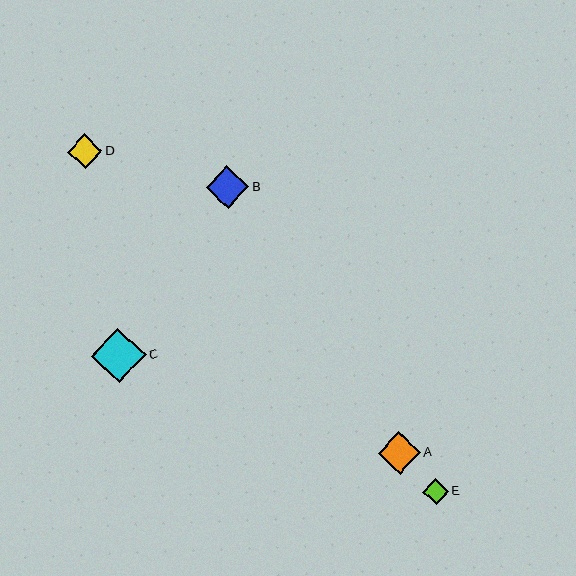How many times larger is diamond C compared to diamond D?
Diamond C is approximately 1.6 times the size of diamond D.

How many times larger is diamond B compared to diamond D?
Diamond B is approximately 1.2 times the size of diamond D.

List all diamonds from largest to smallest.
From largest to smallest: C, B, A, D, E.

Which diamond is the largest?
Diamond C is the largest with a size of approximately 54 pixels.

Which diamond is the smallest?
Diamond E is the smallest with a size of approximately 26 pixels.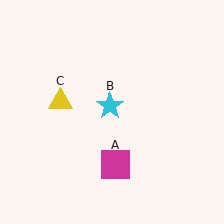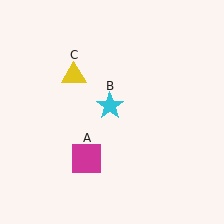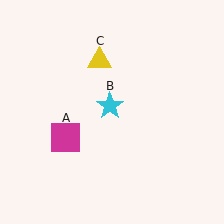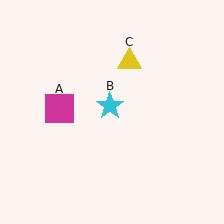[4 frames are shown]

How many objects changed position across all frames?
2 objects changed position: magenta square (object A), yellow triangle (object C).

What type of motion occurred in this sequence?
The magenta square (object A), yellow triangle (object C) rotated clockwise around the center of the scene.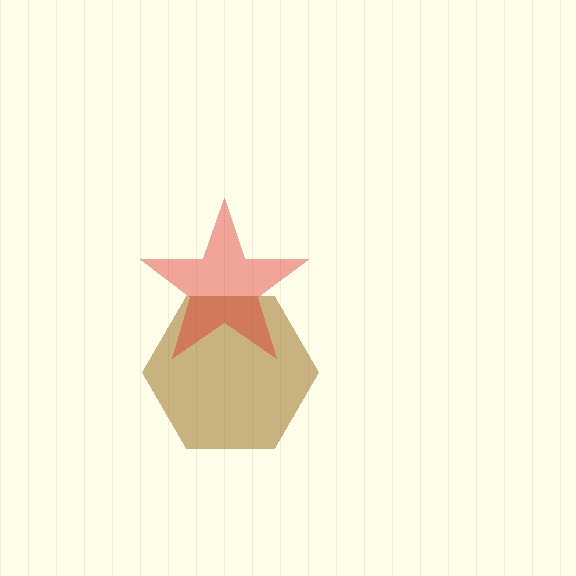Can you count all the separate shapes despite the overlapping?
Yes, there are 2 separate shapes.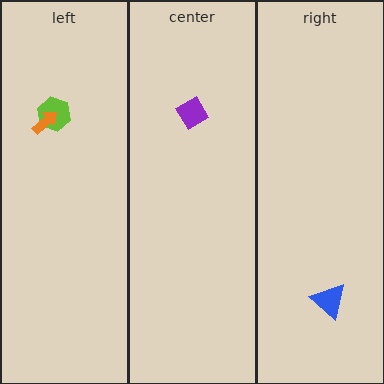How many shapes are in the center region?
1.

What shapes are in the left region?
The lime hexagon, the orange arrow.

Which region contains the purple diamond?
The center region.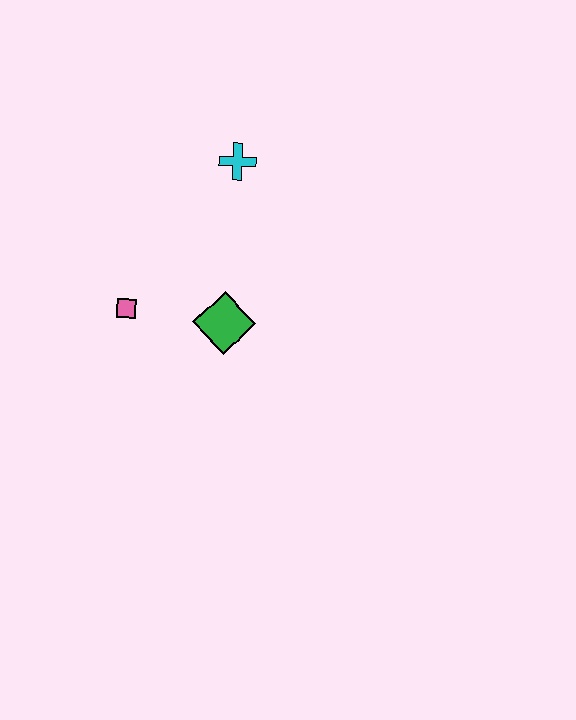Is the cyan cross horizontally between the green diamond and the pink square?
No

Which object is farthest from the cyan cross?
The pink square is farthest from the cyan cross.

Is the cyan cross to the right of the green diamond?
Yes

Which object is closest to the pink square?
The green diamond is closest to the pink square.